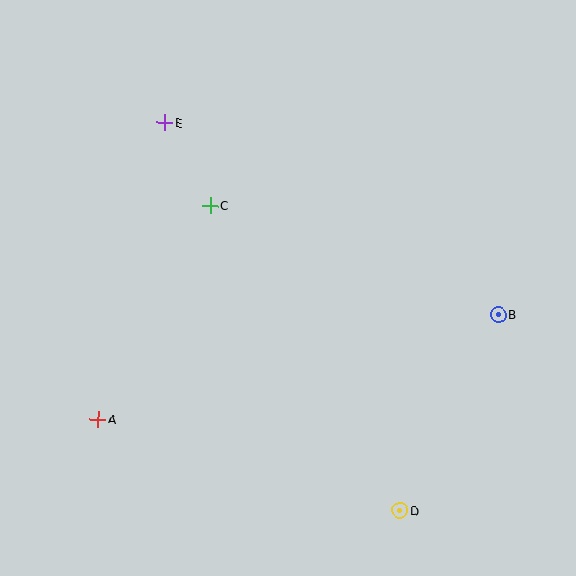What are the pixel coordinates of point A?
Point A is at (98, 419).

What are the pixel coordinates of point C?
Point C is at (210, 205).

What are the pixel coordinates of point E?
Point E is at (164, 122).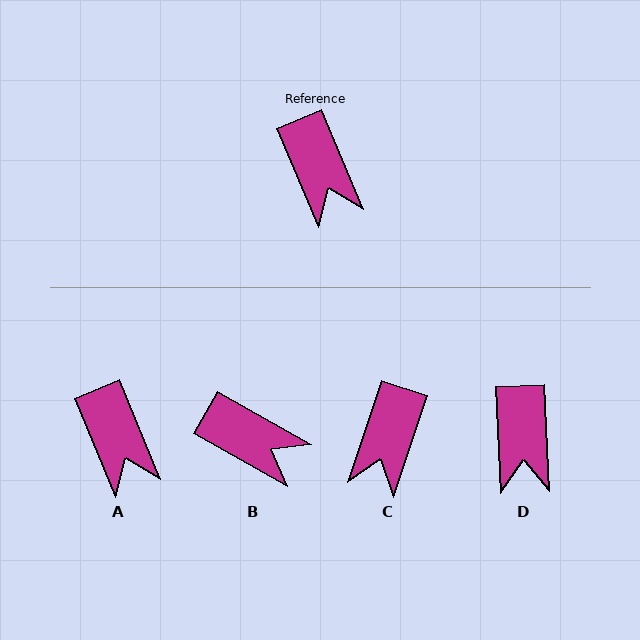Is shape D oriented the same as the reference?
No, it is off by about 20 degrees.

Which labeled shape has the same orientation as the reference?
A.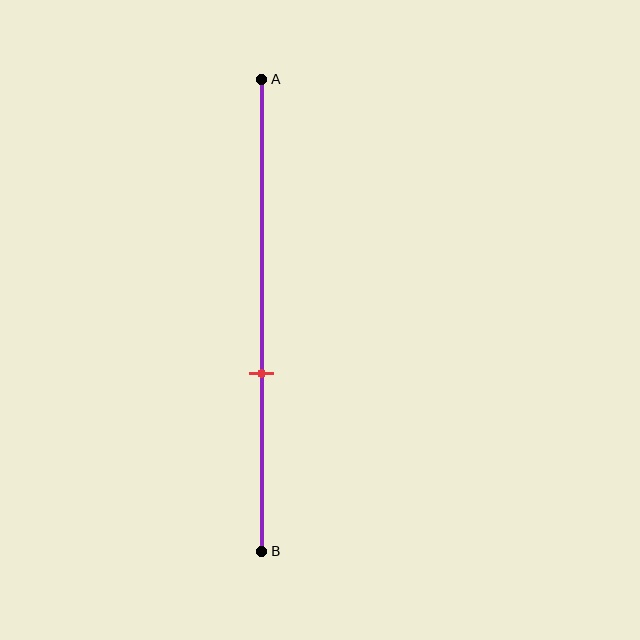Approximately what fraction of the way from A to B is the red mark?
The red mark is approximately 60% of the way from A to B.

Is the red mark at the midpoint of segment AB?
No, the mark is at about 60% from A, not at the 50% midpoint.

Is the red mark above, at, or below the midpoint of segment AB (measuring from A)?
The red mark is below the midpoint of segment AB.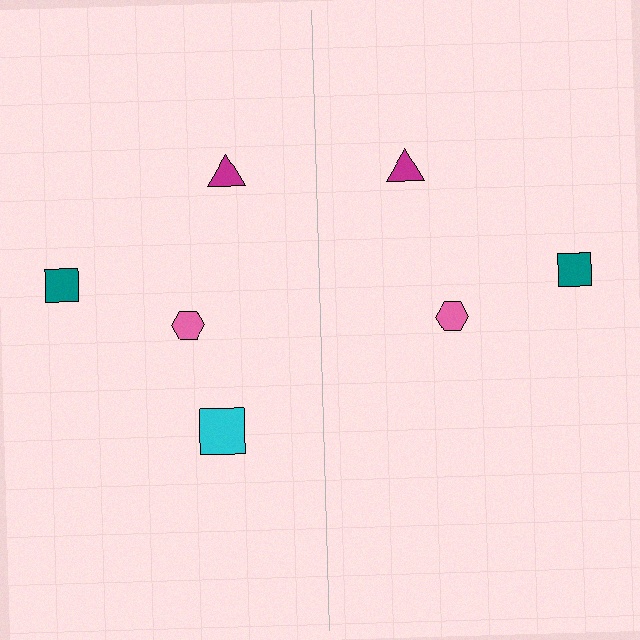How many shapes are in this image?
There are 7 shapes in this image.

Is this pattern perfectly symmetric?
No, the pattern is not perfectly symmetric. A cyan square is missing from the right side.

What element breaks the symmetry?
A cyan square is missing from the right side.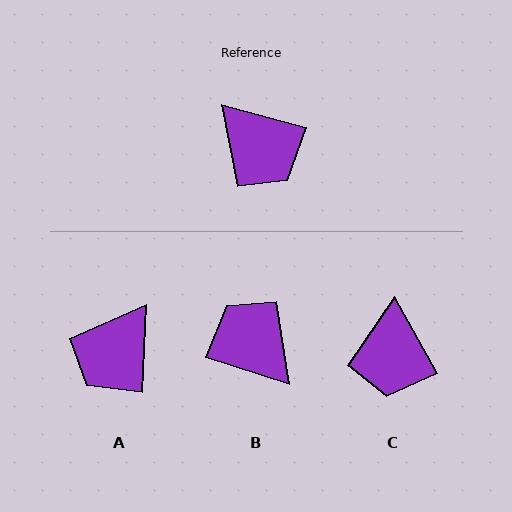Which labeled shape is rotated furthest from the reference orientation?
B, about 178 degrees away.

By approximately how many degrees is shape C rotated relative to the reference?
Approximately 45 degrees clockwise.